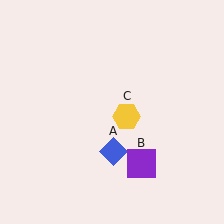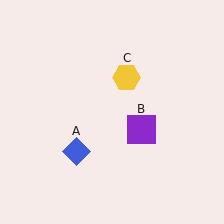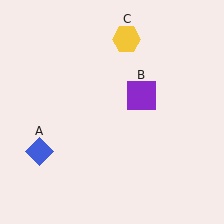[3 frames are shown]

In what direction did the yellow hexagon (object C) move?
The yellow hexagon (object C) moved up.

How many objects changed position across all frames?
3 objects changed position: blue diamond (object A), purple square (object B), yellow hexagon (object C).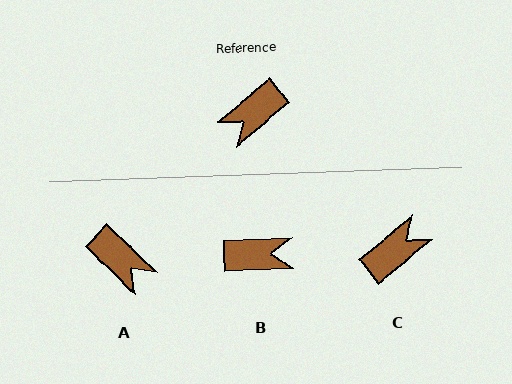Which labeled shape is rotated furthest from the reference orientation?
C, about 179 degrees away.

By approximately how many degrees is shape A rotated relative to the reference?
Approximately 96 degrees counter-clockwise.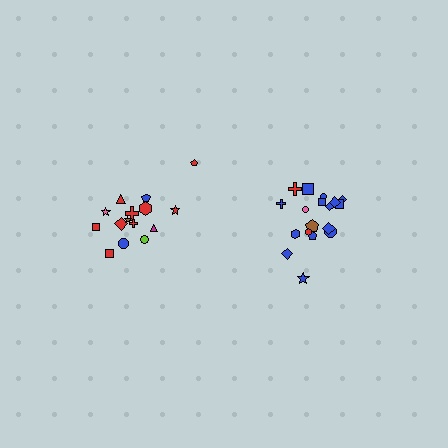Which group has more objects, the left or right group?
The right group.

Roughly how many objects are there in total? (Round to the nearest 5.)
Roughly 35 objects in total.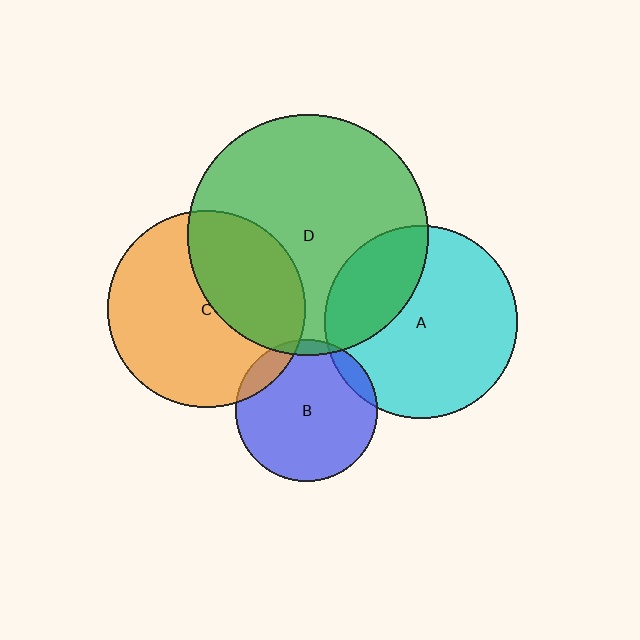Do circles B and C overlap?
Yes.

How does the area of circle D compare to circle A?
Approximately 1.6 times.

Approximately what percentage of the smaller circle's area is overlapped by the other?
Approximately 10%.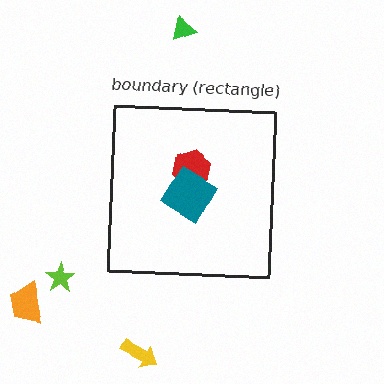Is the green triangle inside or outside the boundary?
Outside.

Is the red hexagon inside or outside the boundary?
Inside.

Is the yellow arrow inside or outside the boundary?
Outside.